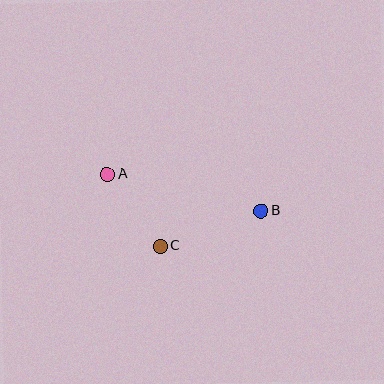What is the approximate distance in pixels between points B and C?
The distance between B and C is approximately 107 pixels.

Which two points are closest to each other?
Points A and C are closest to each other.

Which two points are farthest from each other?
Points A and B are farthest from each other.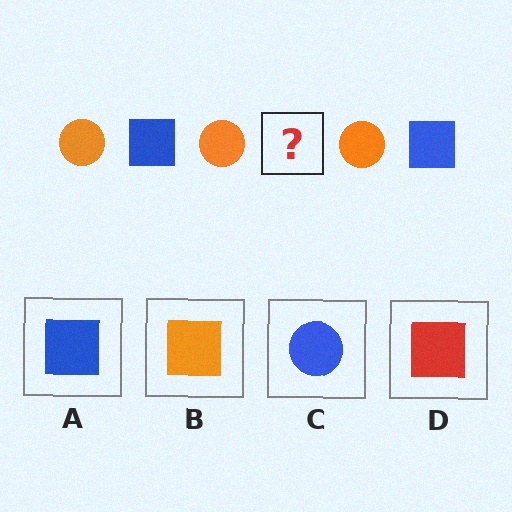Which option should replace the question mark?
Option A.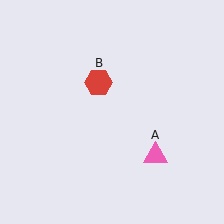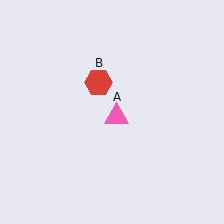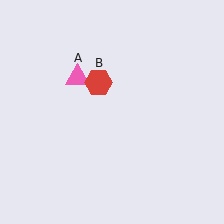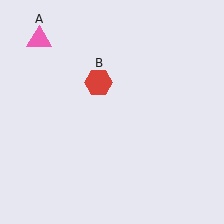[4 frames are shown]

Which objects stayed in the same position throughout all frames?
Red hexagon (object B) remained stationary.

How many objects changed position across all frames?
1 object changed position: pink triangle (object A).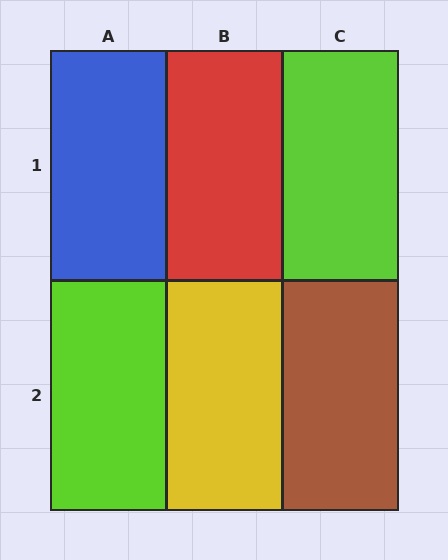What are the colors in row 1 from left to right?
Blue, red, lime.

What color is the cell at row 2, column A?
Lime.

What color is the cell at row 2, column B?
Yellow.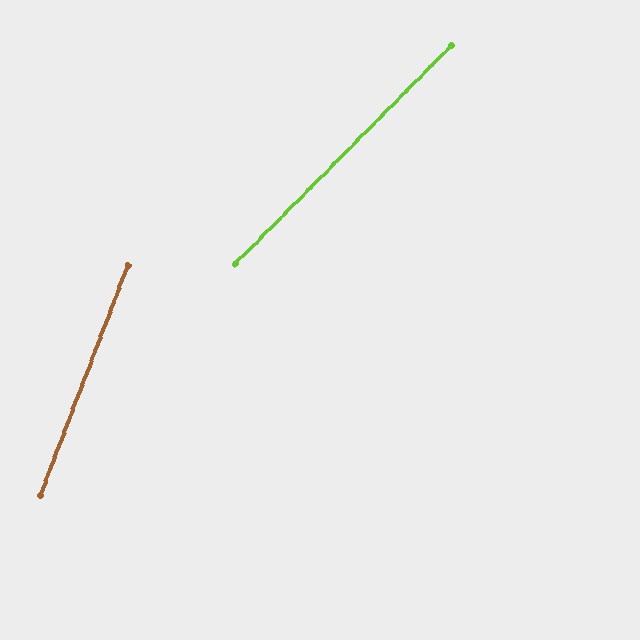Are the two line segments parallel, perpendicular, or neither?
Neither parallel nor perpendicular — they differ by about 24°.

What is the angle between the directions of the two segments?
Approximately 24 degrees.